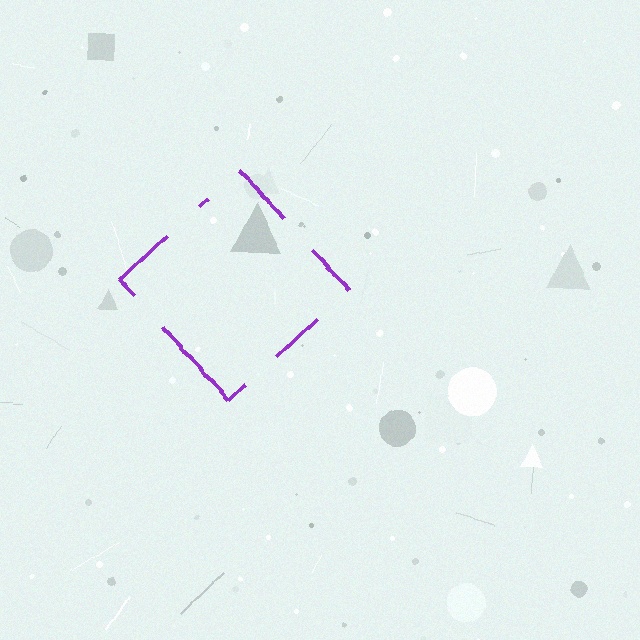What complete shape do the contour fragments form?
The contour fragments form a diamond.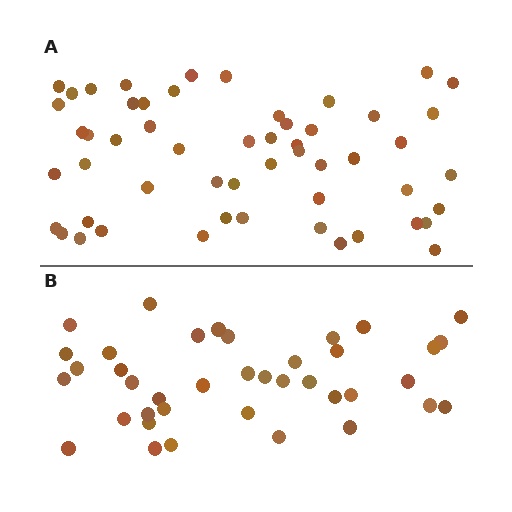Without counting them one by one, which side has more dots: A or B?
Region A (the top region) has more dots.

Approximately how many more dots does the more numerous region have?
Region A has approximately 15 more dots than region B.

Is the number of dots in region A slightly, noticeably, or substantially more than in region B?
Region A has noticeably more, but not dramatically so. The ratio is roughly 1.4 to 1.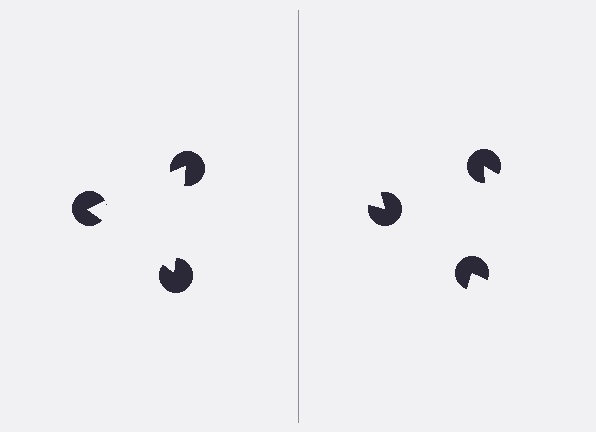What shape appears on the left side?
An illusory triangle.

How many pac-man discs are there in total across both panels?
6 — 3 on each side.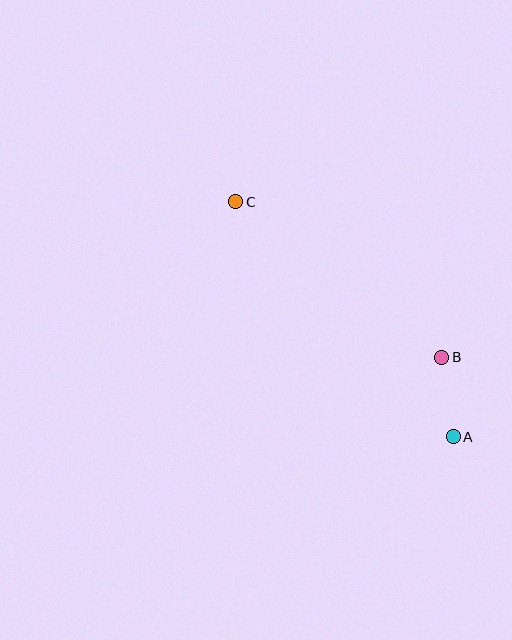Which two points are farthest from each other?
Points A and C are farthest from each other.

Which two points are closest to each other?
Points A and B are closest to each other.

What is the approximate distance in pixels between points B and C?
The distance between B and C is approximately 258 pixels.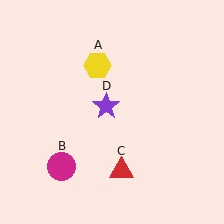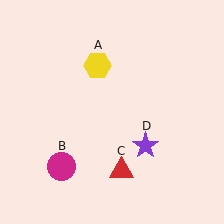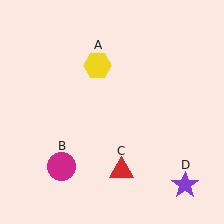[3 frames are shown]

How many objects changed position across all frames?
1 object changed position: purple star (object D).